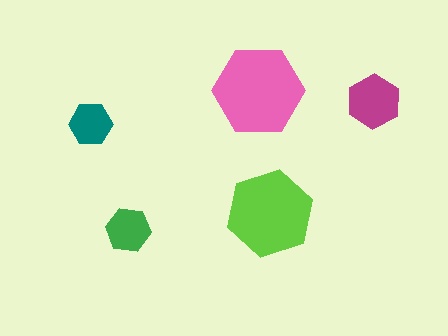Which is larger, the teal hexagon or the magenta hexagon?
The magenta one.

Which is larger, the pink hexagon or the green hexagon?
The pink one.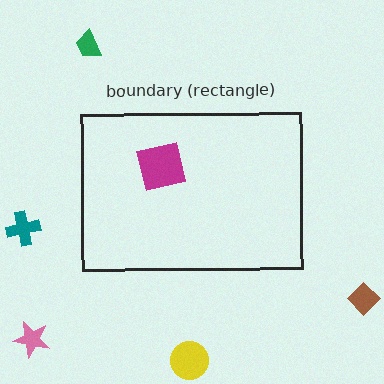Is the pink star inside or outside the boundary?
Outside.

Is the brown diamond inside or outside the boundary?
Outside.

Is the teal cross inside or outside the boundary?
Outside.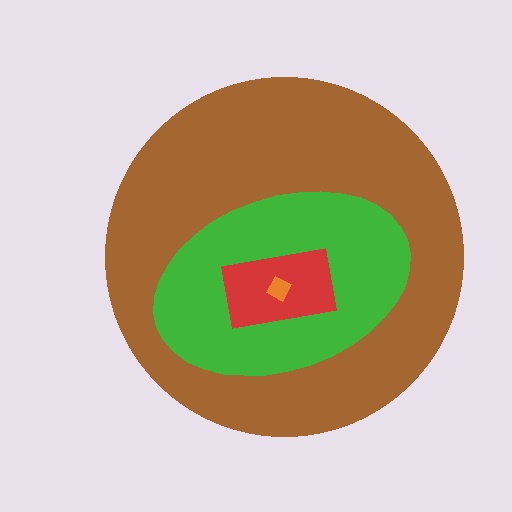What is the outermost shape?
The brown circle.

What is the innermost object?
The orange diamond.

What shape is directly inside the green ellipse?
The red rectangle.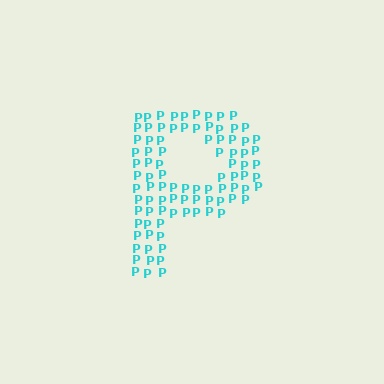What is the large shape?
The large shape is the letter P.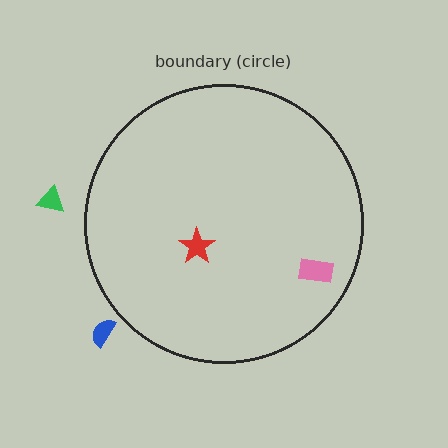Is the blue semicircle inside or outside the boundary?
Outside.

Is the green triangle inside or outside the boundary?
Outside.